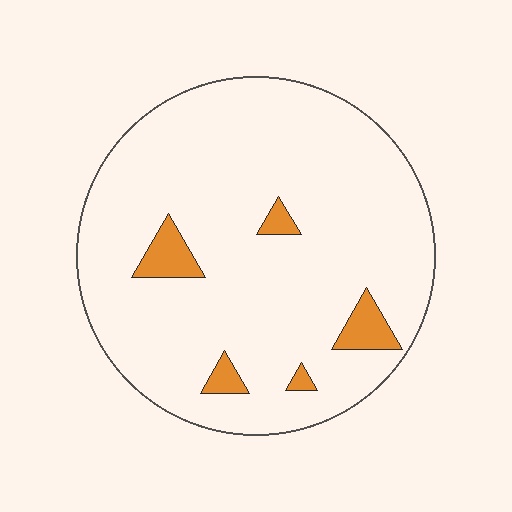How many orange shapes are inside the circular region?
5.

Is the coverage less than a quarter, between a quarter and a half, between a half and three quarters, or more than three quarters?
Less than a quarter.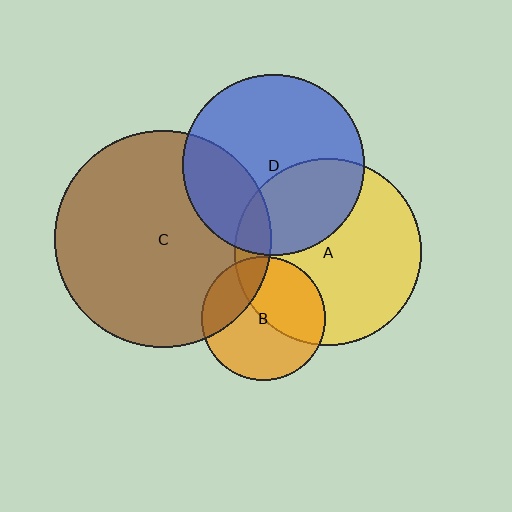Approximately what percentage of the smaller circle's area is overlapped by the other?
Approximately 25%.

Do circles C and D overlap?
Yes.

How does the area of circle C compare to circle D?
Approximately 1.4 times.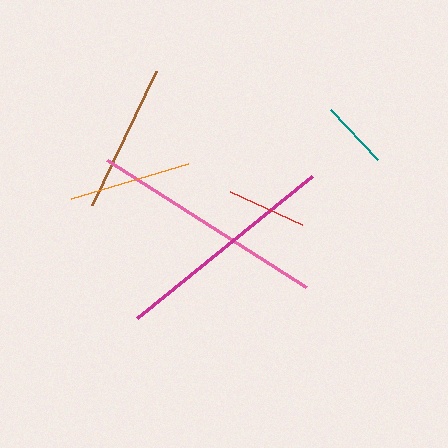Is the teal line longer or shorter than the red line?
The red line is longer than the teal line.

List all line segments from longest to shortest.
From longest to shortest: pink, magenta, brown, orange, red, teal.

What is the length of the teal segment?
The teal segment is approximately 68 pixels long.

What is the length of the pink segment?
The pink segment is approximately 236 pixels long.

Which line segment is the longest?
The pink line is the longest at approximately 236 pixels.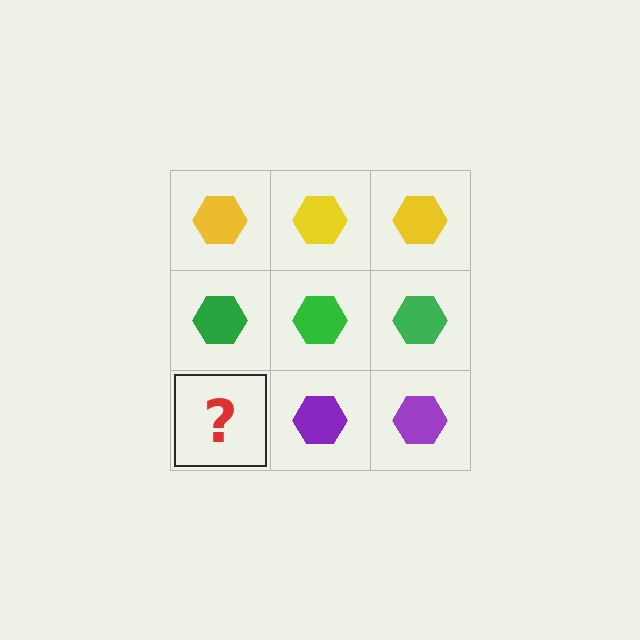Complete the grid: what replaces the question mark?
The question mark should be replaced with a purple hexagon.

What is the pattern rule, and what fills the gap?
The rule is that each row has a consistent color. The gap should be filled with a purple hexagon.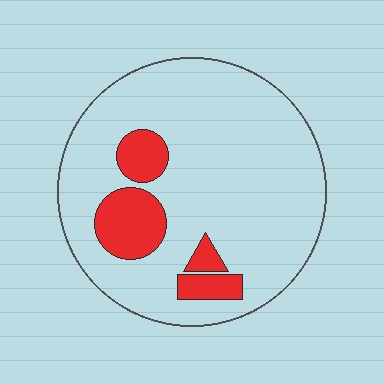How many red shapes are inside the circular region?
4.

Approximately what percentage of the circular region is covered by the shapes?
Approximately 15%.